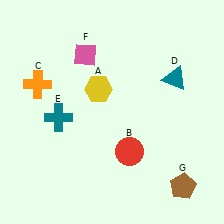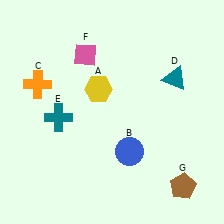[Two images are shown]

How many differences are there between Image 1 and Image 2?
There is 1 difference between the two images.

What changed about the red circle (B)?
In Image 1, B is red. In Image 2, it changed to blue.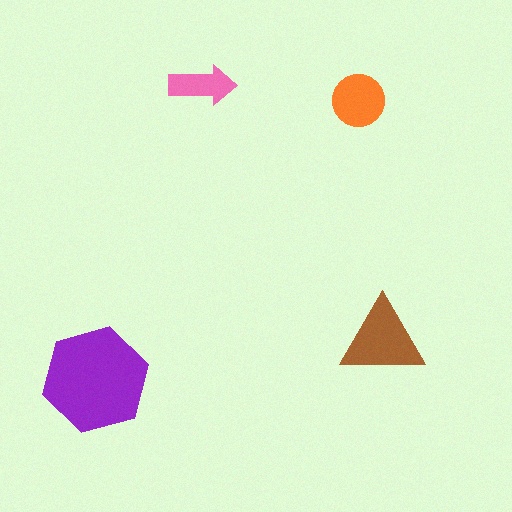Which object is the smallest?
The pink arrow.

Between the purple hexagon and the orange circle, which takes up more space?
The purple hexagon.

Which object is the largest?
The purple hexagon.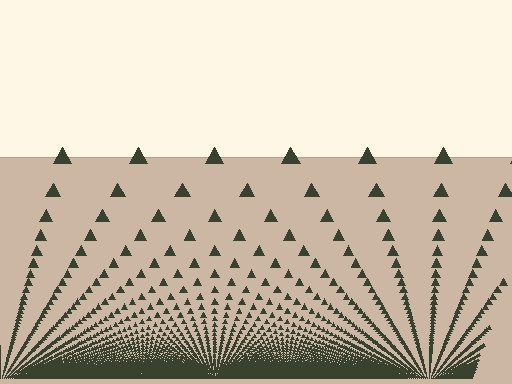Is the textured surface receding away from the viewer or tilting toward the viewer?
The surface appears to tilt toward the viewer. Texture elements get larger and sparser toward the top.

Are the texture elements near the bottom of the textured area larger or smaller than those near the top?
Smaller. The gradient is inverted — elements near the bottom are smaller and denser.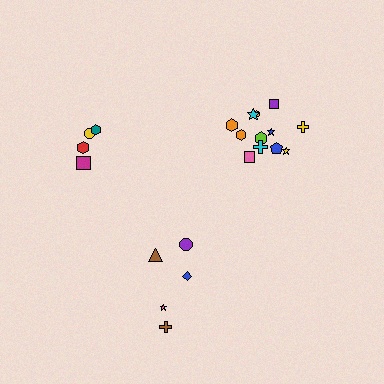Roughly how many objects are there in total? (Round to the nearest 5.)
Roughly 20 objects in total.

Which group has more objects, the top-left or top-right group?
The top-right group.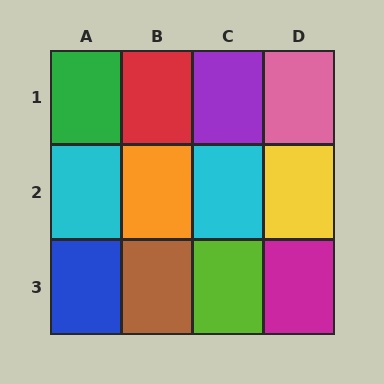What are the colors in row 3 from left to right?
Blue, brown, lime, magenta.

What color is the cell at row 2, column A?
Cyan.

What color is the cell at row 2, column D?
Yellow.